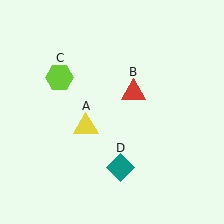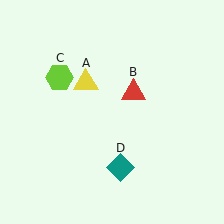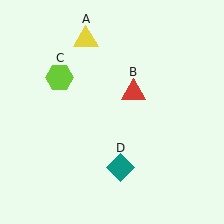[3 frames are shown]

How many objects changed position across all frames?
1 object changed position: yellow triangle (object A).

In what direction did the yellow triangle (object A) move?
The yellow triangle (object A) moved up.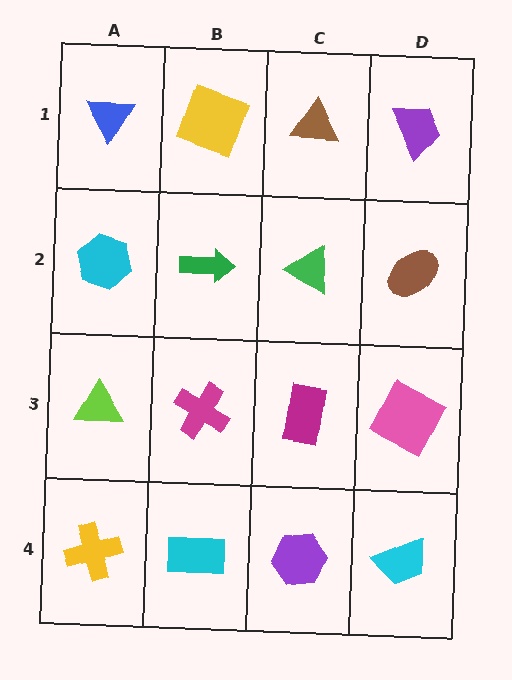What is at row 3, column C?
A magenta rectangle.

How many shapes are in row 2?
4 shapes.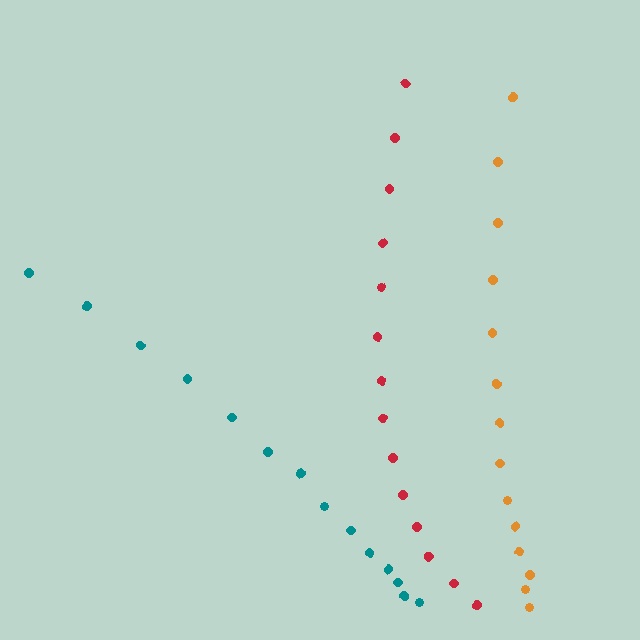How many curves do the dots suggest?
There are 3 distinct paths.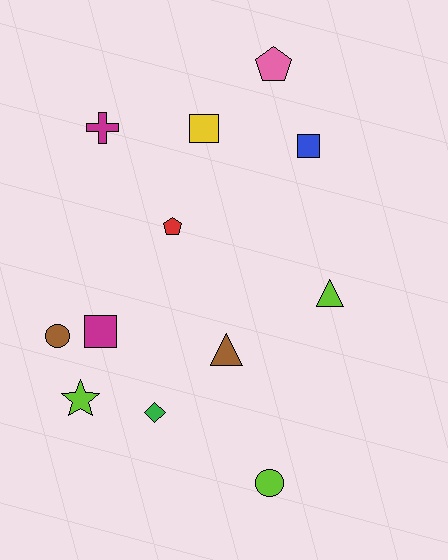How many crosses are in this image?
There is 1 cross.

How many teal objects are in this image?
There are no teal objects.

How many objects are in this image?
There are 12 objects.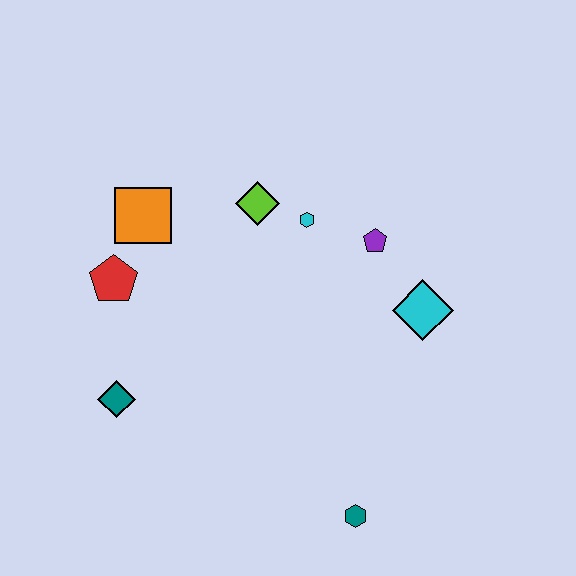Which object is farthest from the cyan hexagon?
The teal hexagon is farthest from the cyan hexagon.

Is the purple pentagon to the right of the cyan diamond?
No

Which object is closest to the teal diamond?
The red pentagon is closest to the teal diamond.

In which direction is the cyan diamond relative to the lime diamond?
The cyan diamond is to the right of the lime diamond.